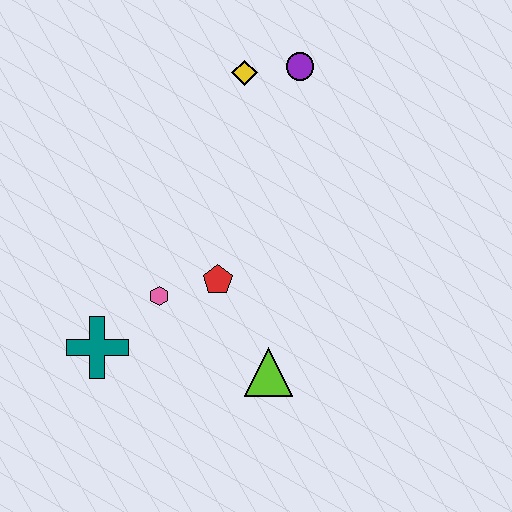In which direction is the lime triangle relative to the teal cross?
The lime triangle is to the right of the teal cross.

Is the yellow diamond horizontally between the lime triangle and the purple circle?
No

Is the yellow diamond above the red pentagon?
Yes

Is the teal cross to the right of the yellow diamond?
No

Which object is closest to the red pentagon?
The pink hexagon is closest to the red pentagon.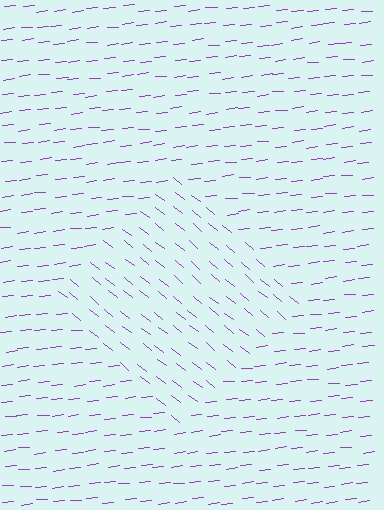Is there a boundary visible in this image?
Yes, there is a texture boundary formed by a change in line orientation.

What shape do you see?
I see a diamond.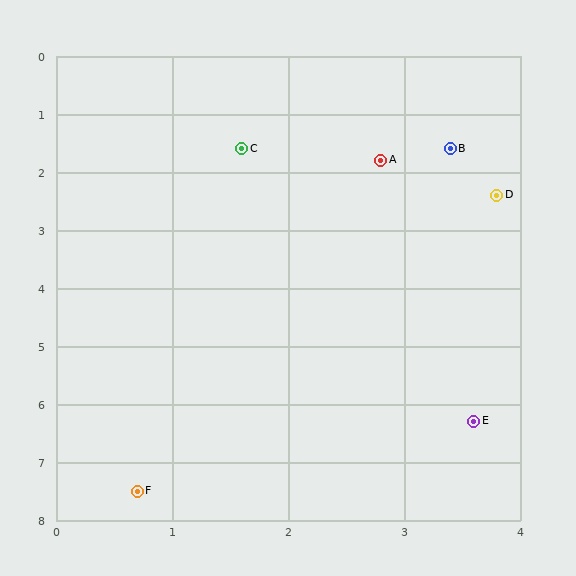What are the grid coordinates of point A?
Point A is at approximately (2.8, 1.8).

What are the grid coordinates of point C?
Point C is at approximately (1.6, 1.6).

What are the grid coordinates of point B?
Point B is at approximately (3.4, 1.6).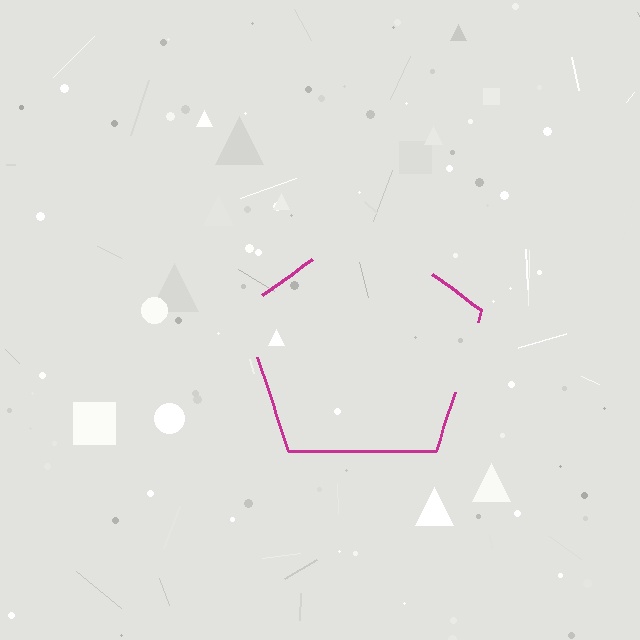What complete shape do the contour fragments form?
The contour fragments form a pentagon.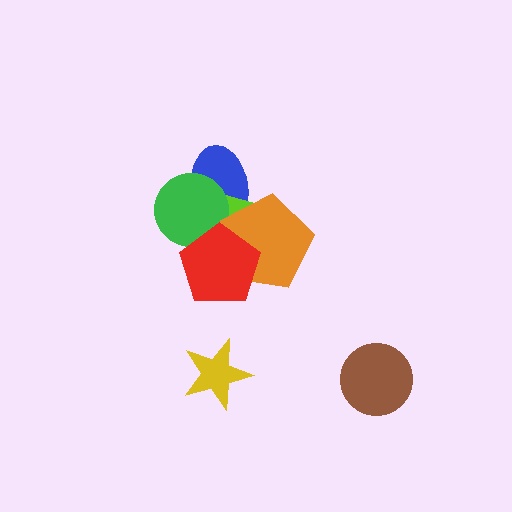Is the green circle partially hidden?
Yes, it is partially covered by another shape.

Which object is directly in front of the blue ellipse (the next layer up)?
The lime rectangle is directly in front of the blue ellipse.